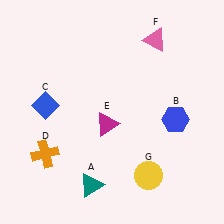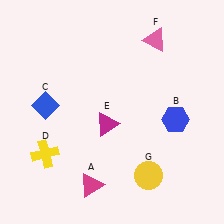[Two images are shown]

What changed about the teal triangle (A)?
In Image 1, A is teal. In Image 2, it changed to magenta.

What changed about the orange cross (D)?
In Image 1, D is orange. In Image 2, it changed to yellow.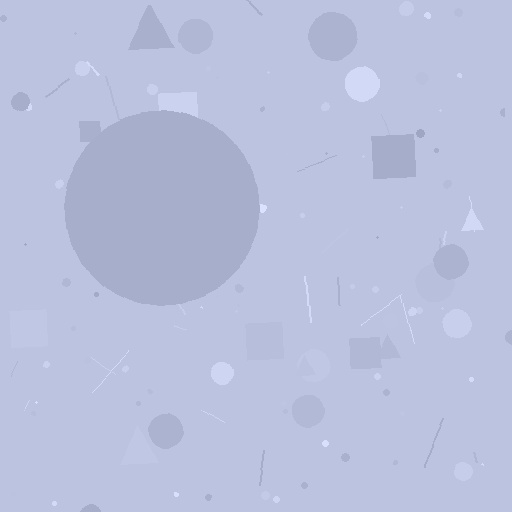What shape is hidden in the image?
A circle is hidden in the image.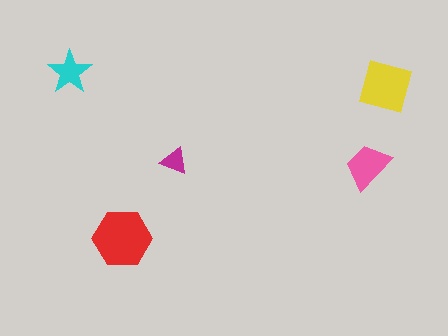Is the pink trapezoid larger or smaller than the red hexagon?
Smaller.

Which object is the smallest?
The magenta triangle.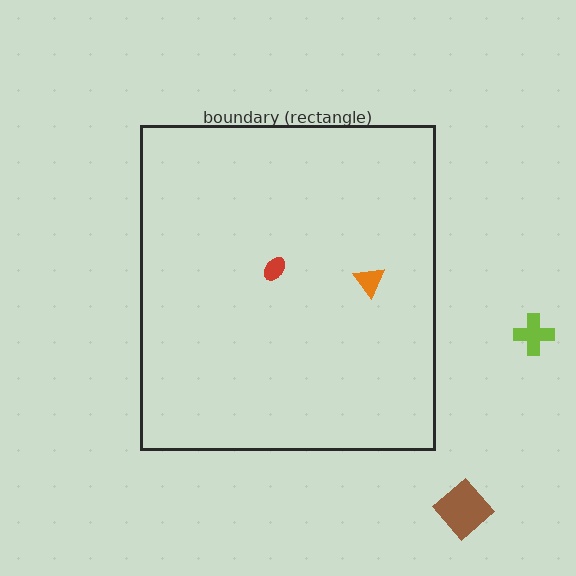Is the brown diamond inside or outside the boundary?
Outside.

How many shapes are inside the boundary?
2 inside, 2 outside.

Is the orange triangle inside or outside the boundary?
Inside.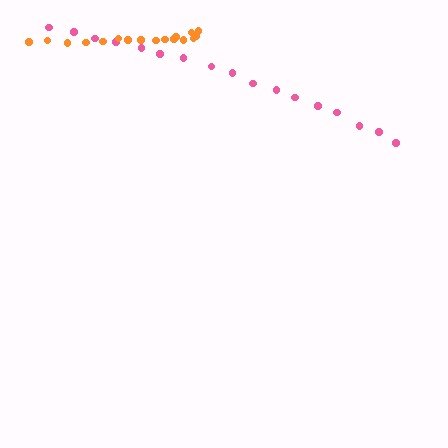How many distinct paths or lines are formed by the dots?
There are 2 distinct paths.